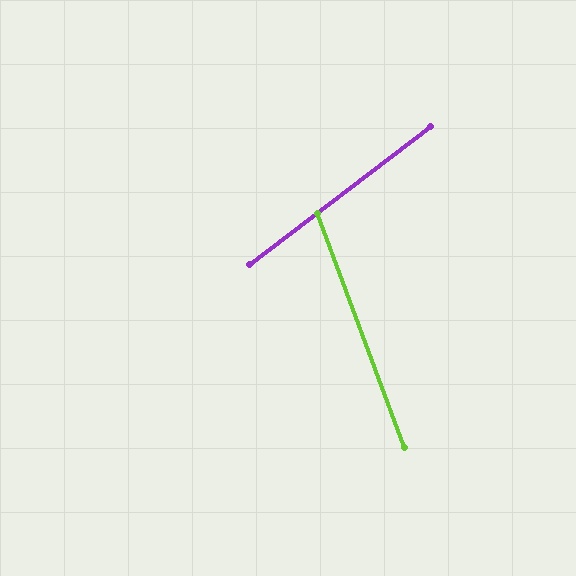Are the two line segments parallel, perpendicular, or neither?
Neither parallel nor perpendicular — they differ by about 73°.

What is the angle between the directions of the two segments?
Approximately 73 degrees.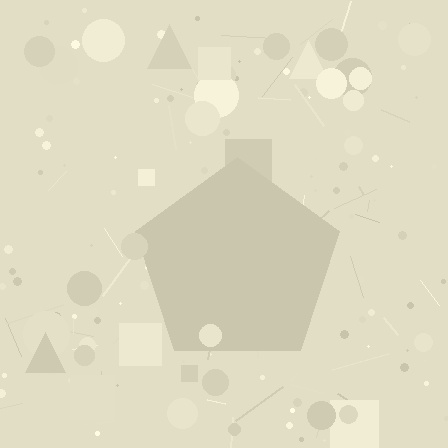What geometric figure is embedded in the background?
A pentagon is embedded in the background.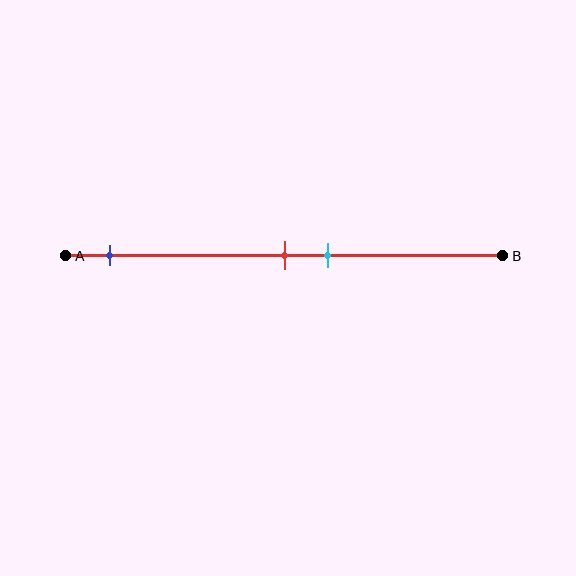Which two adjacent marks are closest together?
The red and cyan marks are the closest adjacent pair.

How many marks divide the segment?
There are 3 marks dividing the segment.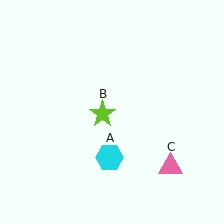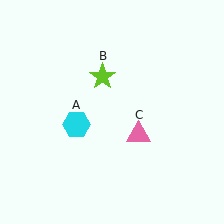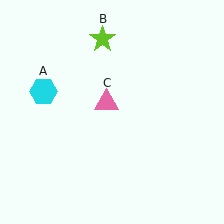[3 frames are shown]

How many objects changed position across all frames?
3 objects changed position: cyan hexagon (object A), lime star (object B), pink triangle (object C).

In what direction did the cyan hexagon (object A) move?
The cyan hexagon (object A) moved up and to the left.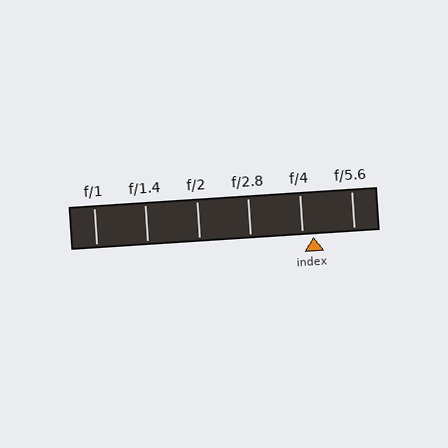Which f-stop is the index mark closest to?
The index mark is closest to f/4.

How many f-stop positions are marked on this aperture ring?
There are 6 f-stop positions marked.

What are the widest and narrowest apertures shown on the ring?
The widest aperture shown is f/1 and the narrowest is f/5.6.